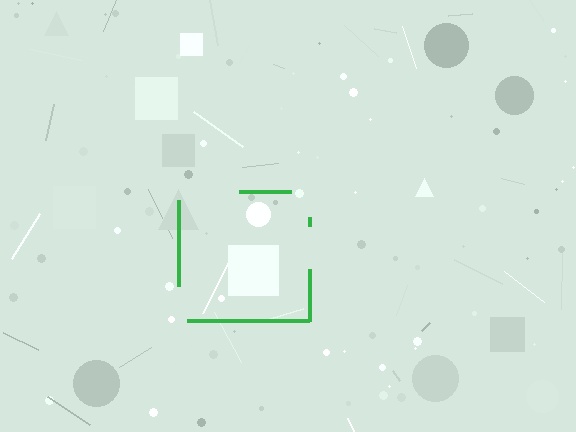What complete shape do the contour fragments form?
The contour fragments form a square.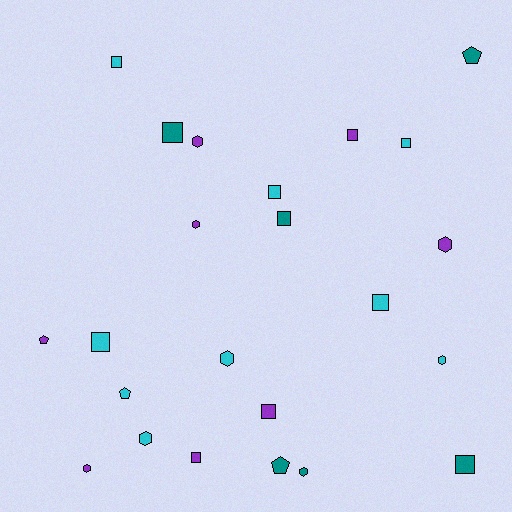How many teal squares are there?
There are 3 teal squares.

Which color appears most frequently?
Cyan, with 9 objects.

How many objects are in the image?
There are 23 objects.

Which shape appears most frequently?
Square, with 11 objects.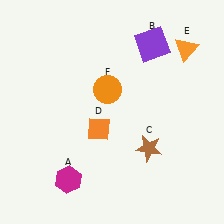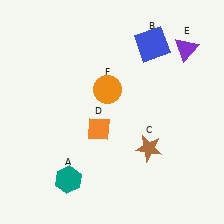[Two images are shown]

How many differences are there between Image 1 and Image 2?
There are 3 differences between the two images.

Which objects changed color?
A changed from magenta to teal. B changed from purple to blue. E changed from orange to purple.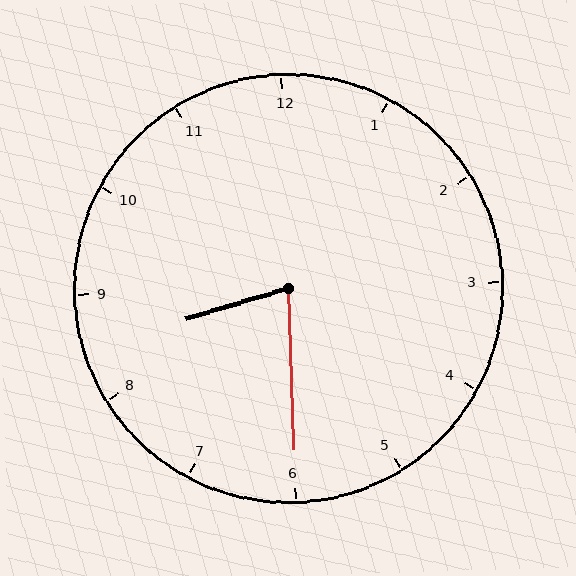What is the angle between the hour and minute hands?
Approximately 75 degrees.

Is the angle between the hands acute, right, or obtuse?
It is acute.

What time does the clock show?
8:30.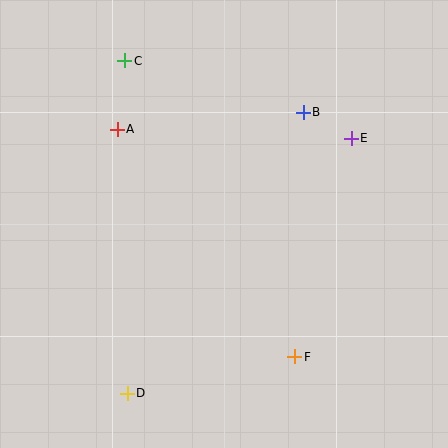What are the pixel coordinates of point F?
Point F is at (295, 357).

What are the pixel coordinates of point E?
Point E is at (351, 138).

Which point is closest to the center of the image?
Point B at (303, 112) is closest to the center.